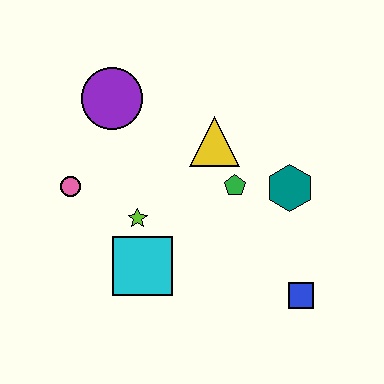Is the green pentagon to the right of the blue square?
No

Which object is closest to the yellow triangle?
The green pentagon is closest to the yellow triangle.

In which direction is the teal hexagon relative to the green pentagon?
The teal hexagon is to the right of the green pentagon.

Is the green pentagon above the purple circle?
No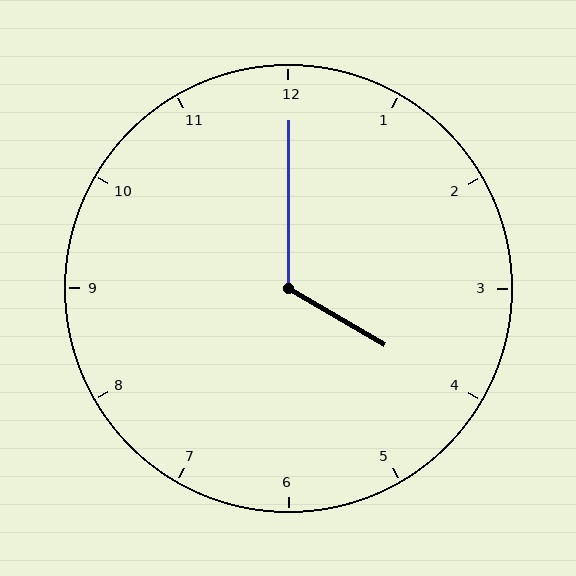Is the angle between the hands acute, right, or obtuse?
It is obtuse.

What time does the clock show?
4:00.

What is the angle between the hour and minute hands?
Approximately 120 degrees.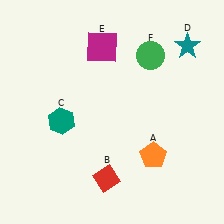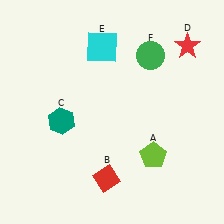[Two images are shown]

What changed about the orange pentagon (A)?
In Image 1, A is orange. In Image 2, it changed to lime.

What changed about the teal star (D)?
In Image 1, D is teal. In Image 2, it changed to red.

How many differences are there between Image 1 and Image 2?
There are 3 differences between the two images.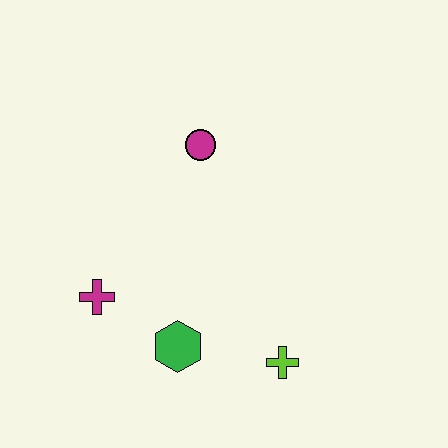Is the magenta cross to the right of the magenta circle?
No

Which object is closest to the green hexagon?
The magenta cross is closest to the green hexagon.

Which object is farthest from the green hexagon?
The magenta circle is farthest from the green hexagon.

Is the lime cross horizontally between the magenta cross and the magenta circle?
No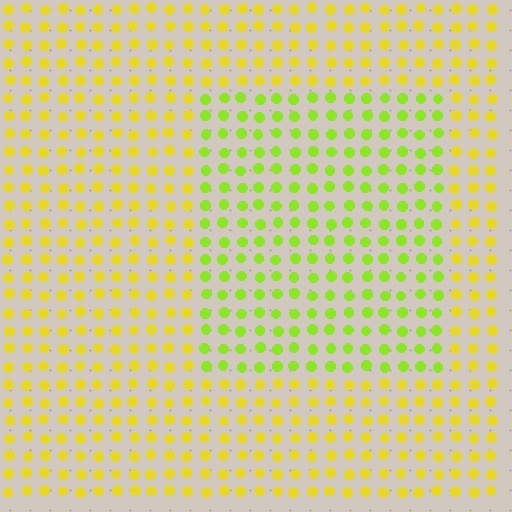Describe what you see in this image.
The image is filled with small yellow elements in a uniform arrangement. A rectangle-shaped region is visible where the elements are tinted to a slightly different hue, forming a subtle color boundary.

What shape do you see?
I see a rectangle.